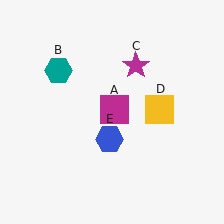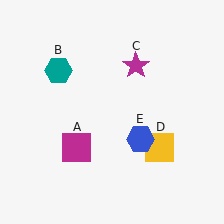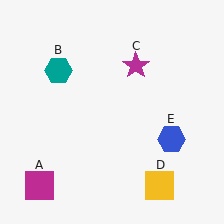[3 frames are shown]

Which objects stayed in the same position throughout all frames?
Teal hexagon (object B) and magenta star (object C) remained stationary.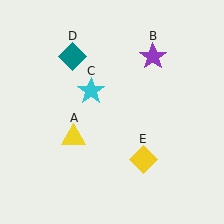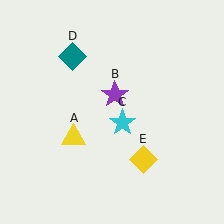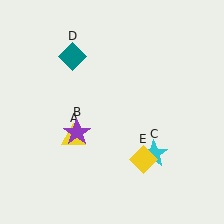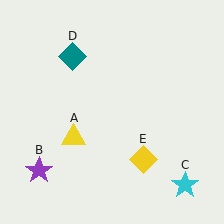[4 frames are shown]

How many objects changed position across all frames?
2 objects changed position: purple star (object B), cyan star (object C).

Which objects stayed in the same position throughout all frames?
Yellow triangle (object A) and teal diamond (object D) and yellow diamond (object E) remained stationary.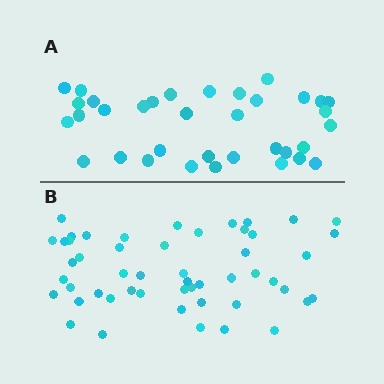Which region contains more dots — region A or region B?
Region B (the bottom region) has more dots.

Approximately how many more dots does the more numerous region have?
Region B has approximately 15 more dots than region A.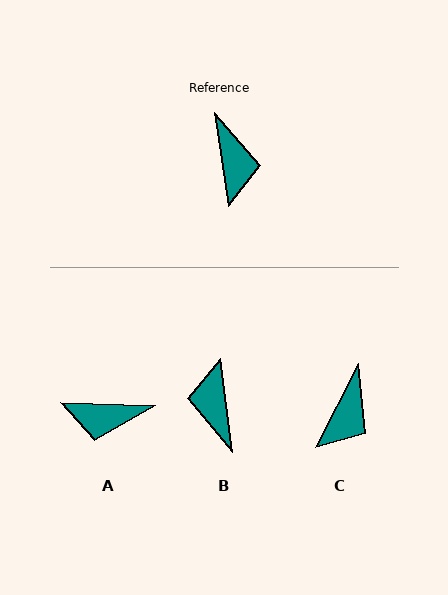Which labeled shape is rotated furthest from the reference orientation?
B, about 178 degrees away.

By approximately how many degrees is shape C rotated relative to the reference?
Approximately 36 degrees clockwise.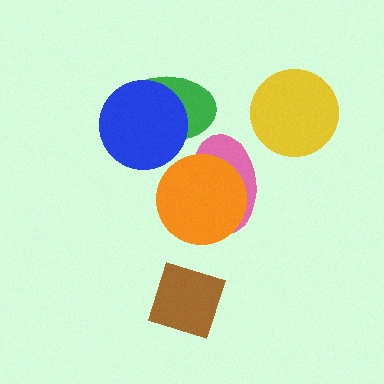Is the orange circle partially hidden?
No, no other shape covers it.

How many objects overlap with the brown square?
0 objects overlap with the brown square.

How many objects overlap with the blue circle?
1 object overlaps with the blue circle.